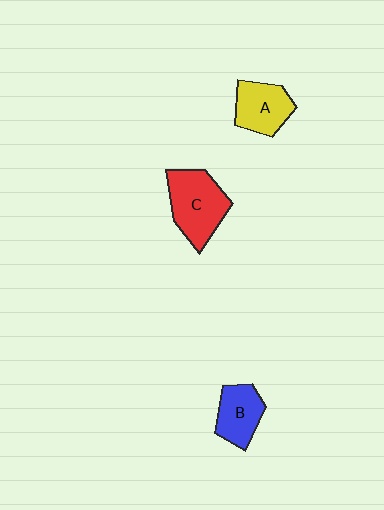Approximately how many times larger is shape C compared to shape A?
Approximately 1.4 times.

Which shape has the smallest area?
Shape B (blue).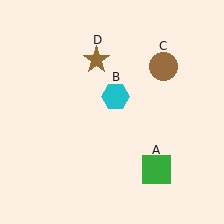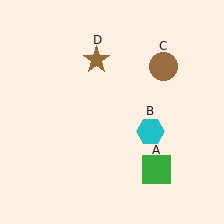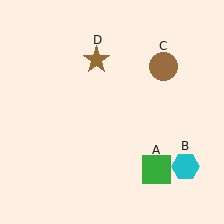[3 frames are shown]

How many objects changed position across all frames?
1 object changed position: cyan hexagon (object B).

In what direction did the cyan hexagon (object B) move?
The cyan hexagon (object B) moved down and to the right.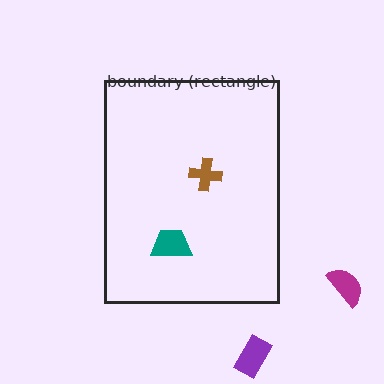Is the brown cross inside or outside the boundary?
Inside.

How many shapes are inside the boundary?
2 inside, 2 outside.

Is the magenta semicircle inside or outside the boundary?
Outside.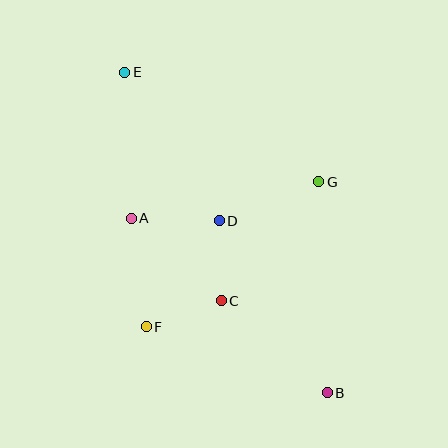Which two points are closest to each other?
Points C and F are closest to each other.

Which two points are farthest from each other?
Points B and E are farthest from each other.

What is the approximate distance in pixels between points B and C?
The distance between B and C is approximately 141 pixels.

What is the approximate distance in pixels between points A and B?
The distance between A and B is approximately 263 pixels.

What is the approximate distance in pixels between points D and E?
The distance between D and E is approximately 176 pixels.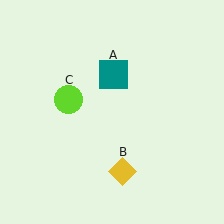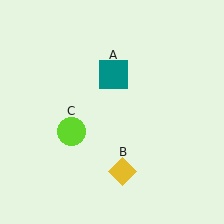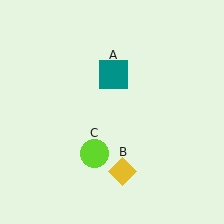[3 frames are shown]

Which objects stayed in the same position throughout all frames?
Teal square (object A) and yellow diamond (object B) remained stationary.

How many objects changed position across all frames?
1 object changed position: lime circle (object C).